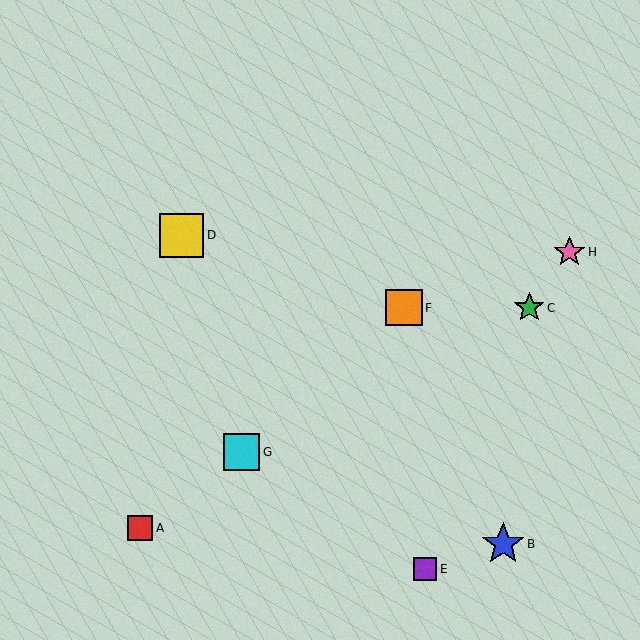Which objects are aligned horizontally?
Objects C, F are aligned horizontally.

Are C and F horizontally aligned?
Yes, both are at y≈308.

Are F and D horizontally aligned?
No, F is at y≈308 and D is at y≈235.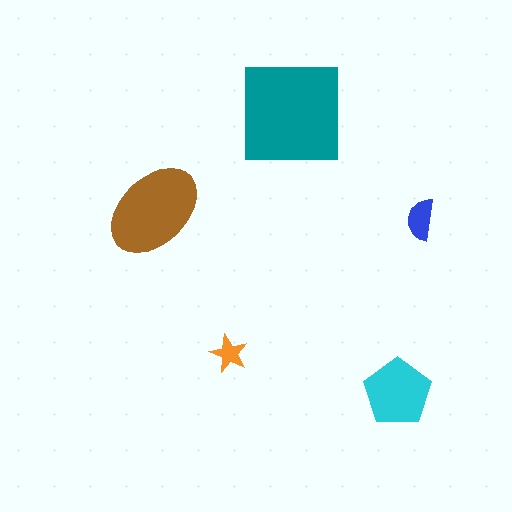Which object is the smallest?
The orange star.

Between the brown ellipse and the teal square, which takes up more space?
The teal square.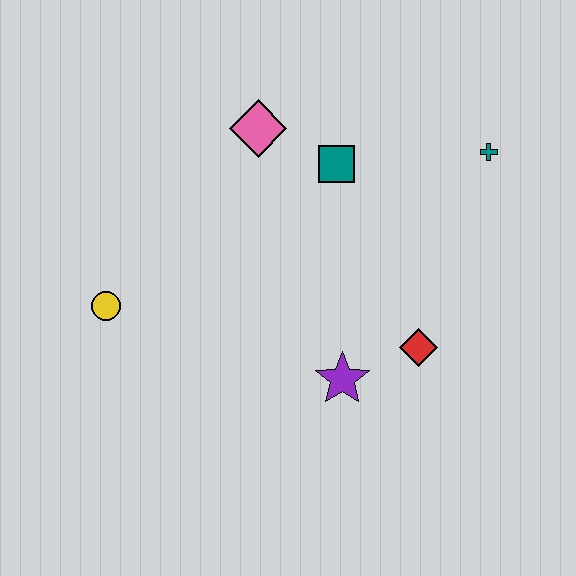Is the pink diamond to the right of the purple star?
No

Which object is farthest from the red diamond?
The yellow circle is farthest from the red diamond.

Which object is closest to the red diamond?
The purple star is closest to the red diamond.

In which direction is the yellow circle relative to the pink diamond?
The yellow circle is below the pink diamond.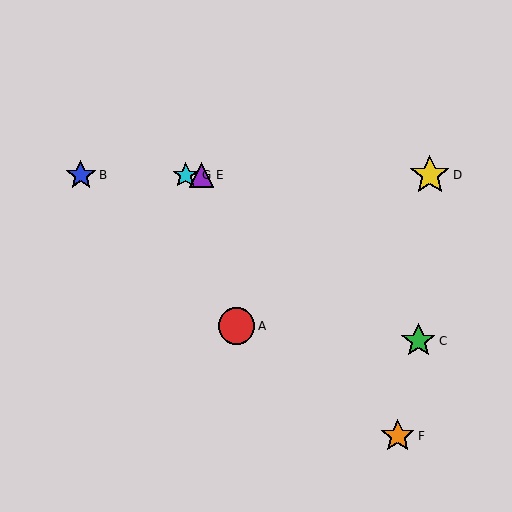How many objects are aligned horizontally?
4 objects (B, D, E, G) are aligned horizontally.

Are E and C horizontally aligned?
No, E is at y≈175 and C is at y≈341.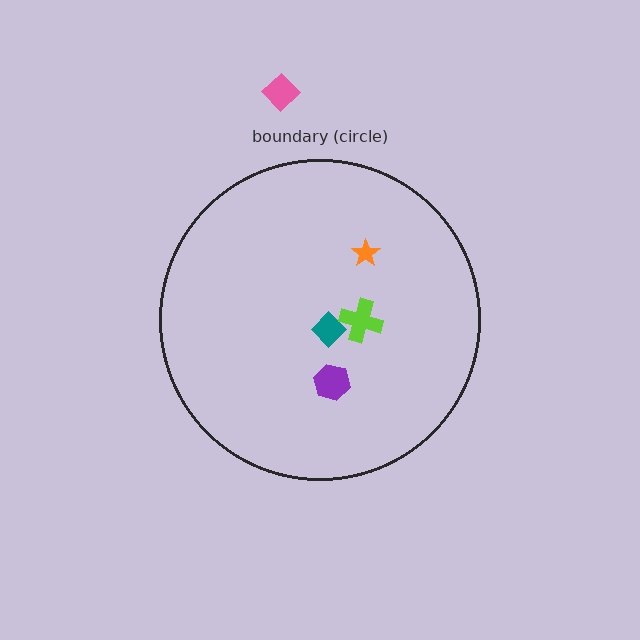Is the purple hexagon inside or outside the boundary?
Inside.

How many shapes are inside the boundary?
4 inside, 1 outside.